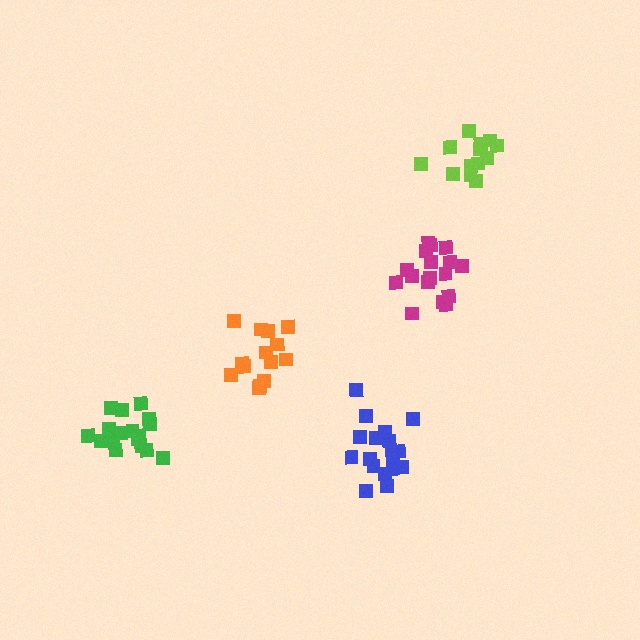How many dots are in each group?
Group 1: 18 dots, Group 2: 17 dots, Group 3: 14 dots, Group 4: 17 dots, Group 5: 13 dots (79 total).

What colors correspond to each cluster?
The clusters are colored: blue, magenta, orange, green, lime.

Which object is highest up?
The lime cluster is topmost.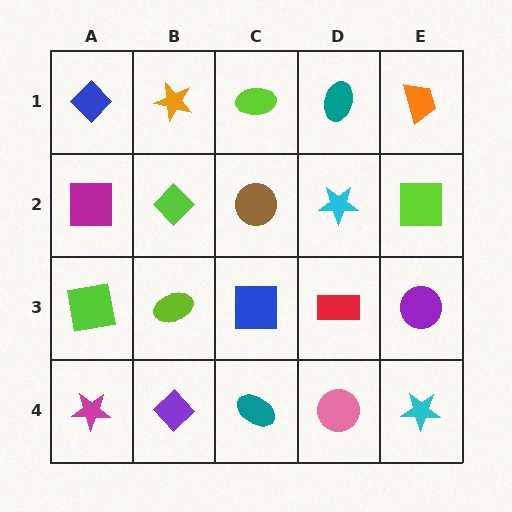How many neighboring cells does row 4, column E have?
2.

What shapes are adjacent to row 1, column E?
A lime square (row 2, column E), a teal ellipse (row 1, column D).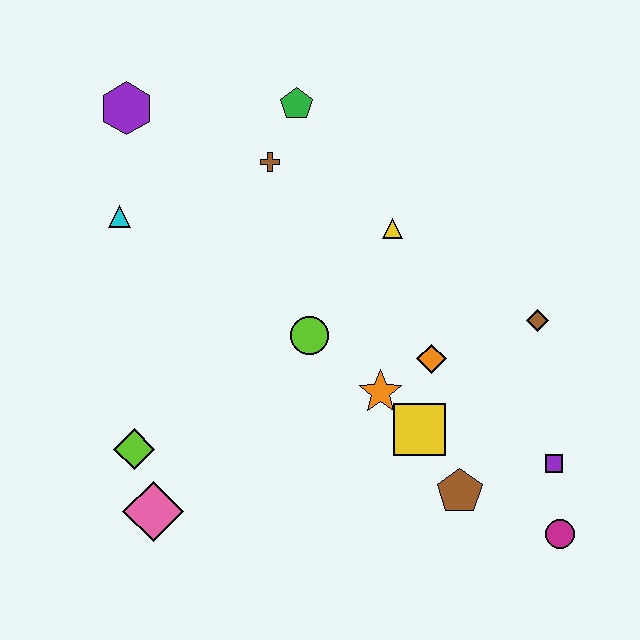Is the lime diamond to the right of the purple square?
No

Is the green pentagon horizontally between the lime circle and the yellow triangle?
No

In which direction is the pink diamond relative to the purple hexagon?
The pink diamond is below the purple hexagon.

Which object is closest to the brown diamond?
The orange diamond is closest to the brown diamond.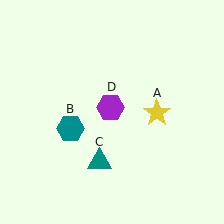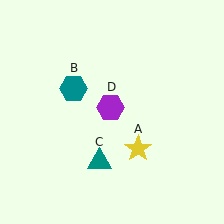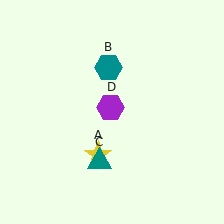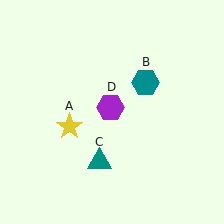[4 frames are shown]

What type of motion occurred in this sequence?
The yellow star (object A), teal hexagon (object B) rotated clockwise around the center of the scene.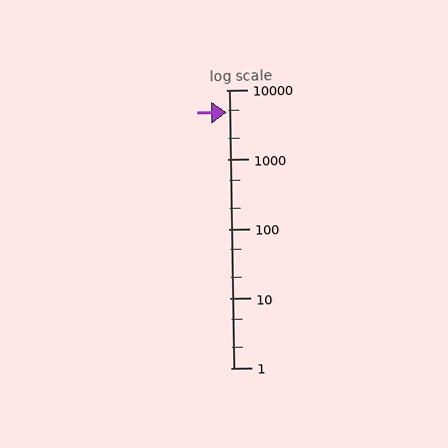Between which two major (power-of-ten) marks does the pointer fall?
The pointer is between 1000 and 10000.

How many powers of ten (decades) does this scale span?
The scale spans 4 decades, from 1 to 10000.